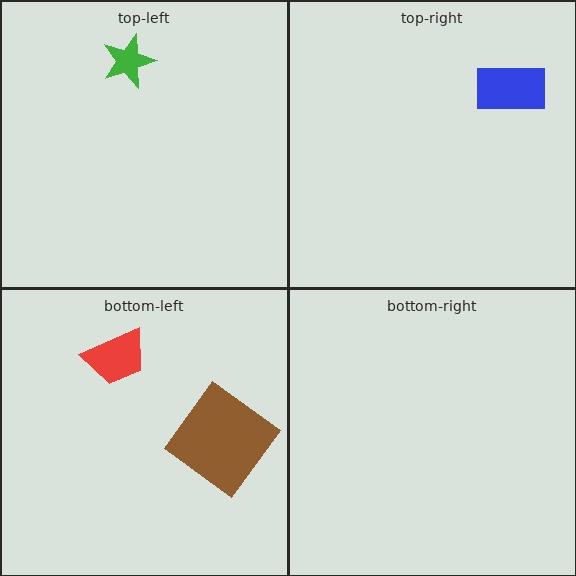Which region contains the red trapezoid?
The bottom-left region.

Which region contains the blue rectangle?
The top-right region.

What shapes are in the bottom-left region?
The red trapezoid, the brown diamond.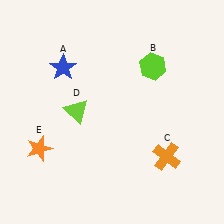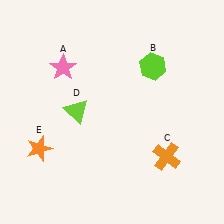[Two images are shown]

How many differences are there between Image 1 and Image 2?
There is 1 difference between the two images.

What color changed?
The star (A) changed from blue in Image 1 to pink in Image 2.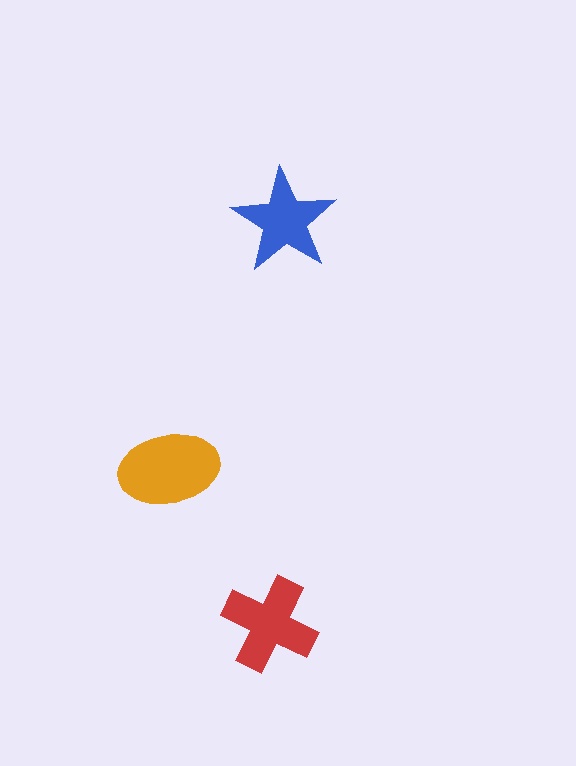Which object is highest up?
The blue star is topmost.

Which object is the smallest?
The blue star.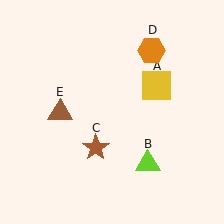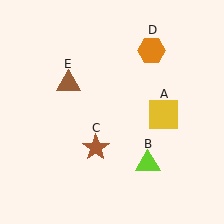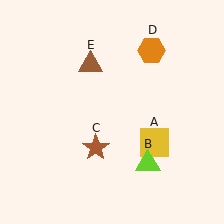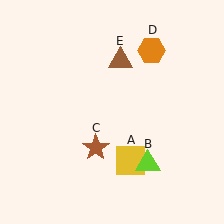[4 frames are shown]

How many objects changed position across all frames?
2 objects changed position: yellow square (object A), brown triangle (object E).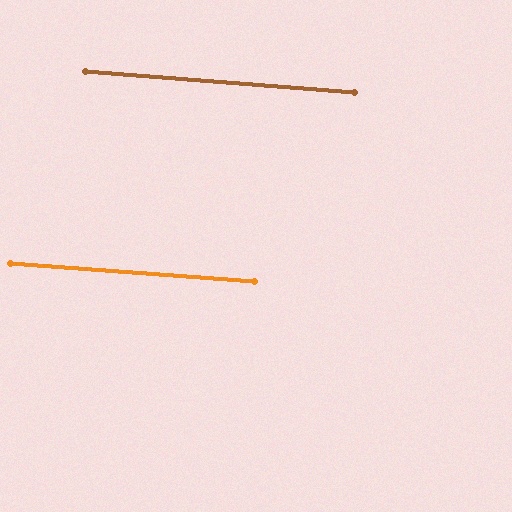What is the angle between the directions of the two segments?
Approximately 0 degrees.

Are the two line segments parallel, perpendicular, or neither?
Parallel — their directions differ by only 0.2°.